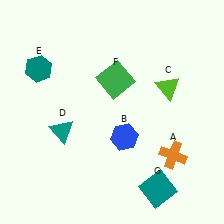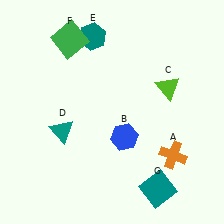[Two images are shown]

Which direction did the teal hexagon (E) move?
The teal hexagon (E) moved right.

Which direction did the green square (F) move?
The green square (F) moved left.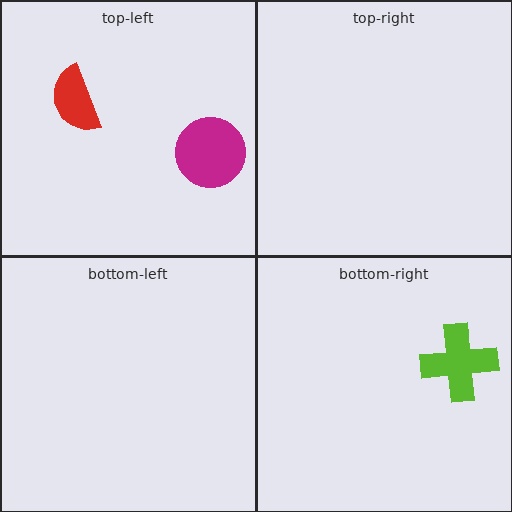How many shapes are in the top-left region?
2.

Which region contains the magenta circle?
The top-left region.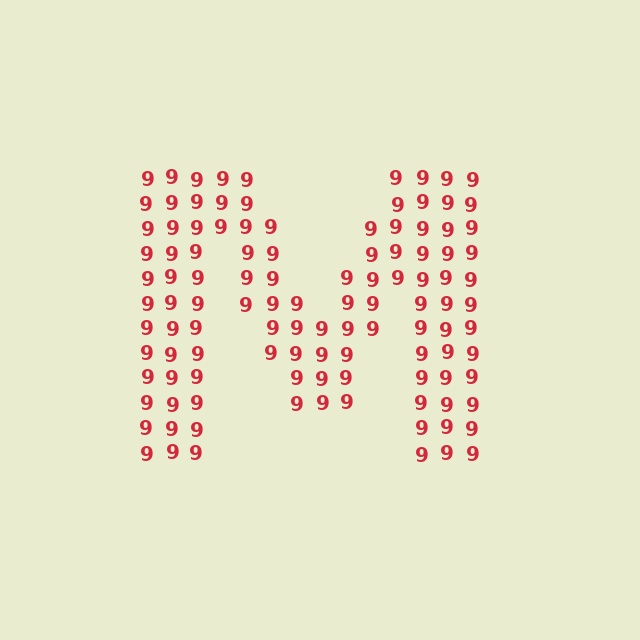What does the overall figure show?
The overall figure shows the letter M.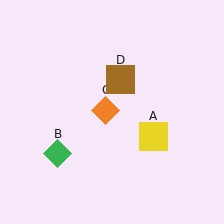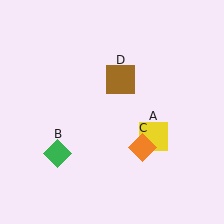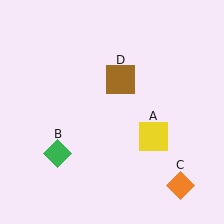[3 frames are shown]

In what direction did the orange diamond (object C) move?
The orange diamond (object C) moved down and to the right.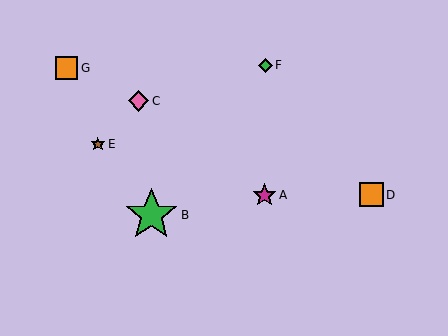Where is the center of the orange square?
The center of the orange square is at (371, 195).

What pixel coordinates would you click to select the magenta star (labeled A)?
Click at (264, 195) to select the magenta star A.